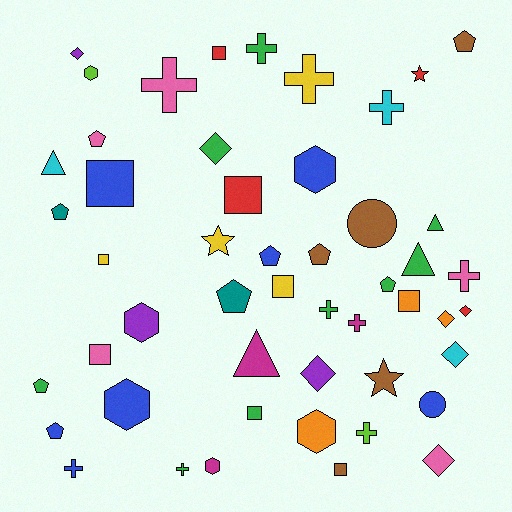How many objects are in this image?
There are 50 objects.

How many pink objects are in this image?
There are 5 pink objects.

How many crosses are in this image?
There are 10 crosses.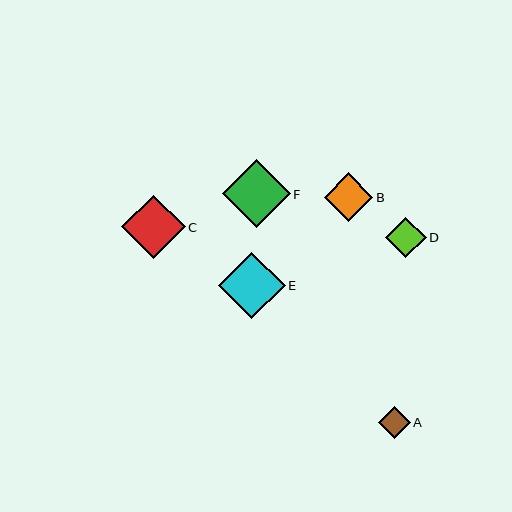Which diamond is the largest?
Diamond F is the largest with a size of approximately 68 pixels.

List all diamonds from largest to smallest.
From largest to smallest: F, E, C, B, D, A.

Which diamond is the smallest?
Diamond A is the smallest with a size of approximately 32 pixels.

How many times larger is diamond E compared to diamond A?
Diamond E is approximately 2.1 times the size of diamond A.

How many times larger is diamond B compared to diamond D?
Diamond B is approximately 1.2 times the size of diamond D.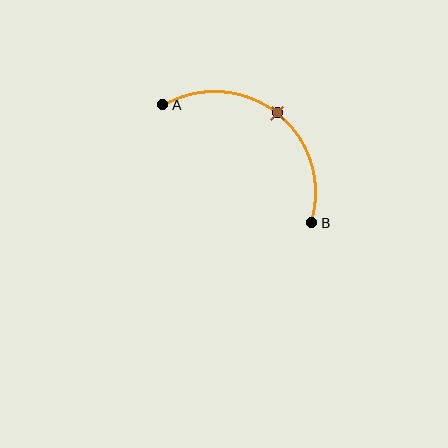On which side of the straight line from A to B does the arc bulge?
The arc bulges above and to the right of the straight line connecting A and B.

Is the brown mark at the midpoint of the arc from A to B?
Yes. The brown mark lies on the arc at equal arc-length from both A and B — it is the arc midpoint.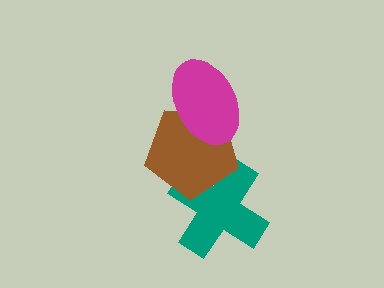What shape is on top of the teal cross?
The brown pentagon is on top of the teal cross.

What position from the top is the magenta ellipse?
The magenta ellipse is 1st from the top.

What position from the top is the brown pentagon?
The brown pentagon is 2nd from the top.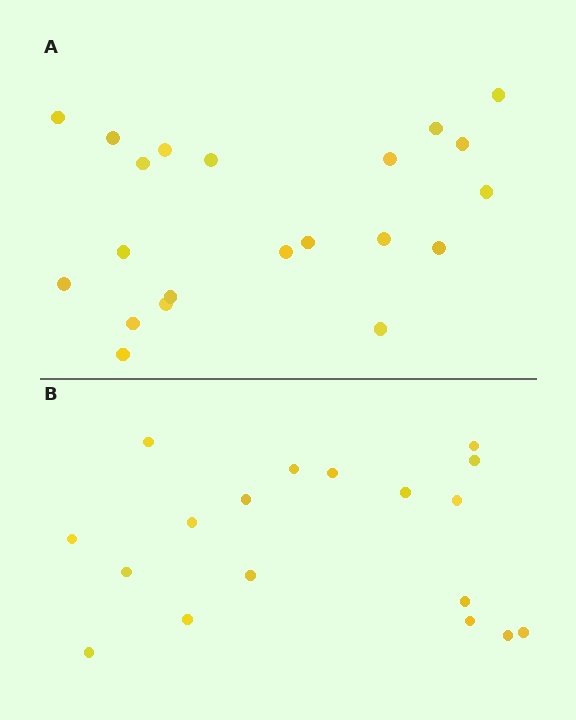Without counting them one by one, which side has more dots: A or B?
Region A (the top region) has more dots.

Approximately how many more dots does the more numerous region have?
Region A has just a few more — roughly 2 or 3 more dots than region B.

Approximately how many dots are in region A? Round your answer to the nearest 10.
About 20 dots. (The exact count is 21, which rounds to 20.)